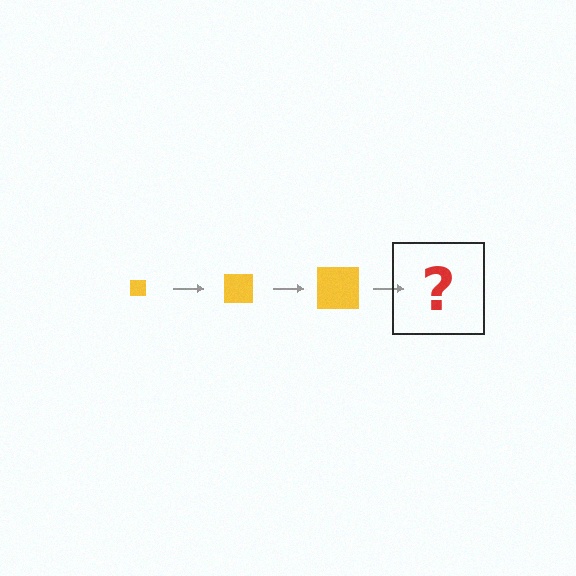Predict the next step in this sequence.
The next step is a yellow square, larger than the previous one.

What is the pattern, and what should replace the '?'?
The pattern is that the square gets progressively larger each step. The '?' should be a yellow square, larger than the previous one.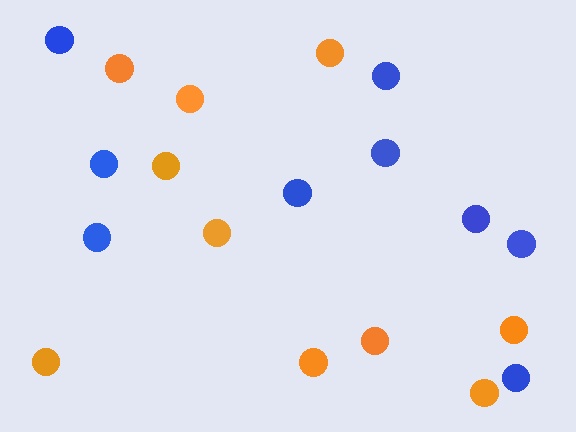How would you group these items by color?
There are 2 groups: one group of orange circles (10) and one group of blue circles (9).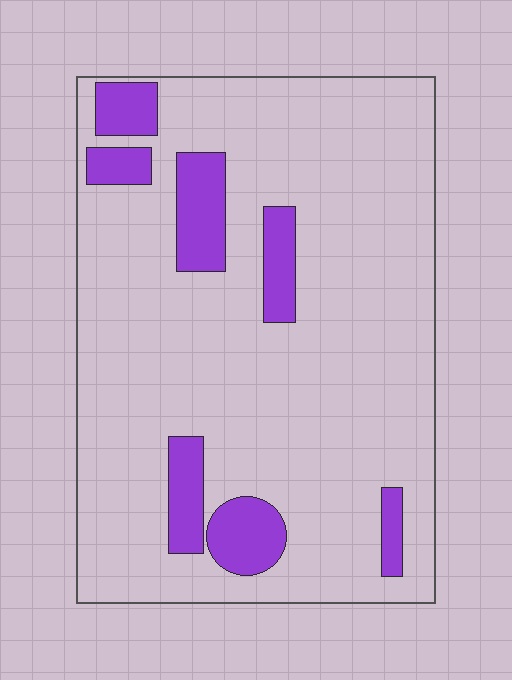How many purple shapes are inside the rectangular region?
7.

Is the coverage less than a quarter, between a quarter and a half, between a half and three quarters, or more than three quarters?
Less than a quarter.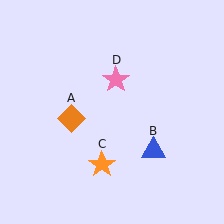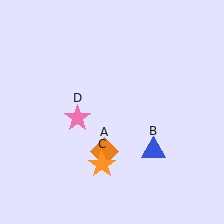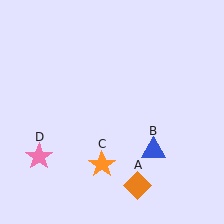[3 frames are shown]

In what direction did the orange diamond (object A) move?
The orange diamond (object A) moved down and to the right.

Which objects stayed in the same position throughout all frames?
Blue triangle (object B) and orange star (object C) remained stationary.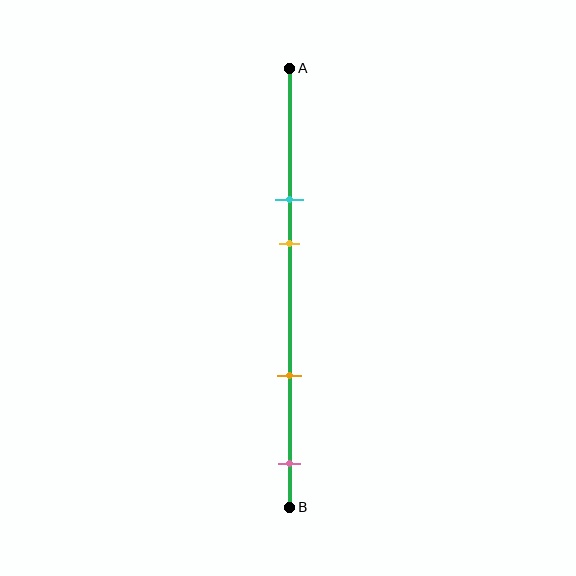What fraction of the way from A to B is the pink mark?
The pink mark is approximately 90% (0.9) of the way from A to B.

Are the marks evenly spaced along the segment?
No, the marks are not evenly spaced.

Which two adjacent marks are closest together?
The cyan and yellow marks are the closest adjacent pair.